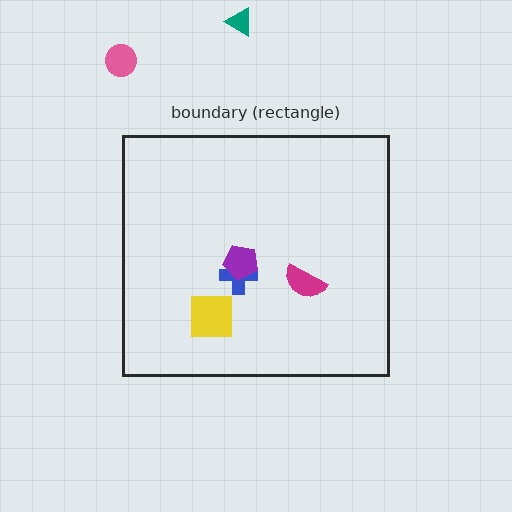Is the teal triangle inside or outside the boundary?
Outside.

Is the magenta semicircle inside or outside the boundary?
Inside.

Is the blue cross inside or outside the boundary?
Inside.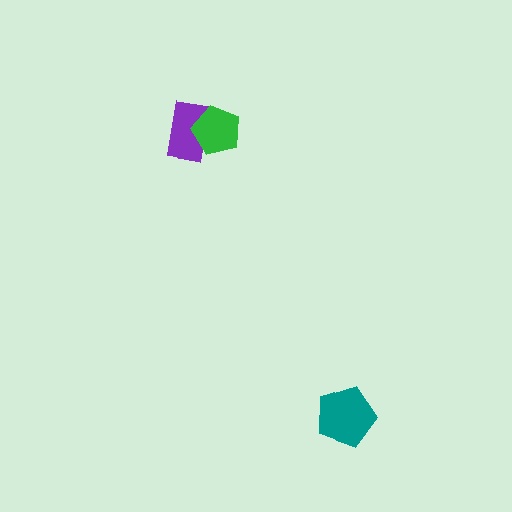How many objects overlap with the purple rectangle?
1 object overlaps with the purple rectangle.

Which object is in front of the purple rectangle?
The green pentagon is in front of the purple rectangle.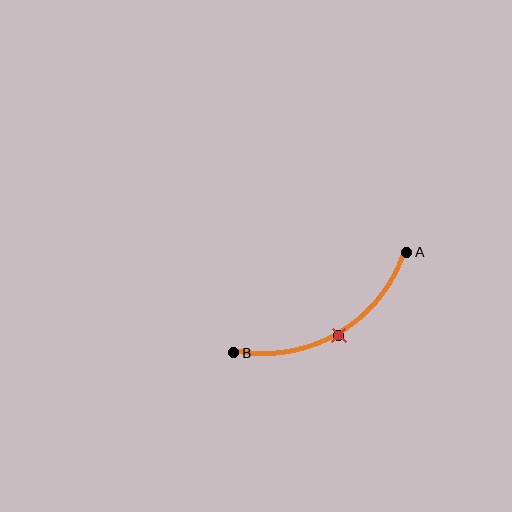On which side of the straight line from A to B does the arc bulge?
The arc bulges below the straight line connecting A and B.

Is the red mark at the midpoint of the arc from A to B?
Yes. The red mark lies on the arc at equal arc-length from both A and B — it is the arc midpoint.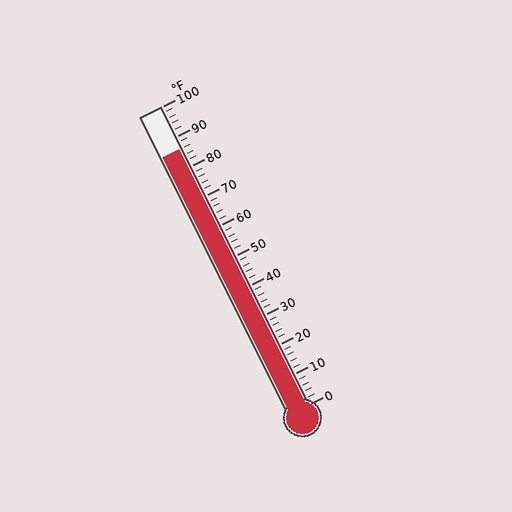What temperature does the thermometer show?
The thermometer shows approximately 86°F.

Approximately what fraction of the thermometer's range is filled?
The thermometer is filled to approximately 85% of its range.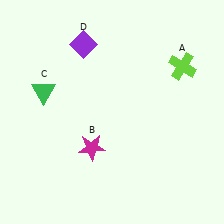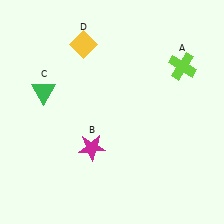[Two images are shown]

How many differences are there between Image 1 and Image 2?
There is 1 difference between the two images.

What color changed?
The diamond (D) changed from purple in Image 1 to yellow in Image 2.